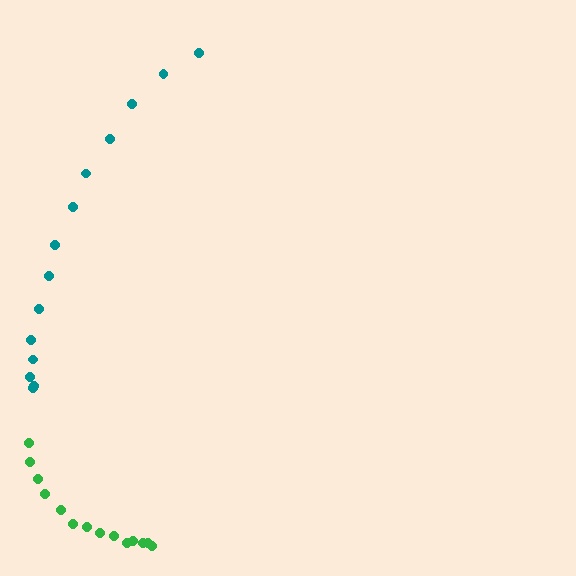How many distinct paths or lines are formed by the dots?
There are 2 distinct paths.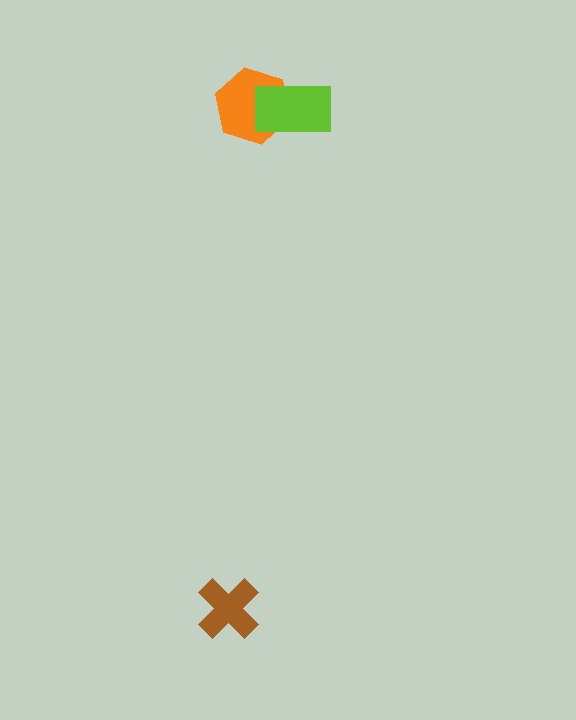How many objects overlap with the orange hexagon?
1 object overlaps with the orange hexagon.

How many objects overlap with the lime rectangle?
1 object overlaps with the lime rectangle.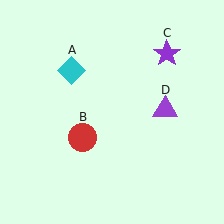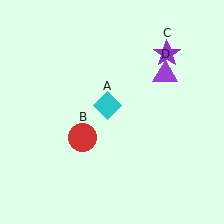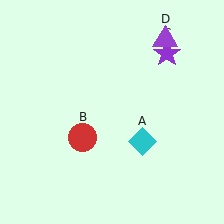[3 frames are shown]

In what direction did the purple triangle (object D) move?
The purple triangle (object D) moved up.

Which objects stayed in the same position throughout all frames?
Red circle (object B) and purple star (object C) remained stationary.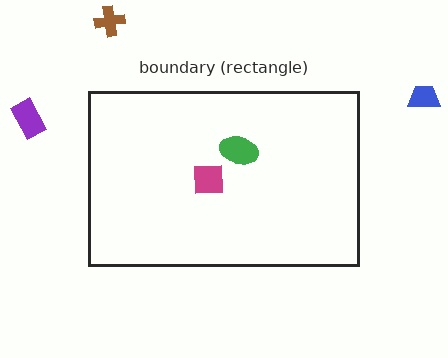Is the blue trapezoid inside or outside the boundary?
Outside.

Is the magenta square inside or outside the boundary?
Inside.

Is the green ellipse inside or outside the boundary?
Inside.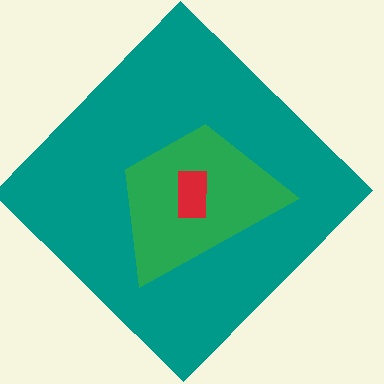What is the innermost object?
The red rectangle.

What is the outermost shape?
The teal diamond.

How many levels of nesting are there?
3.